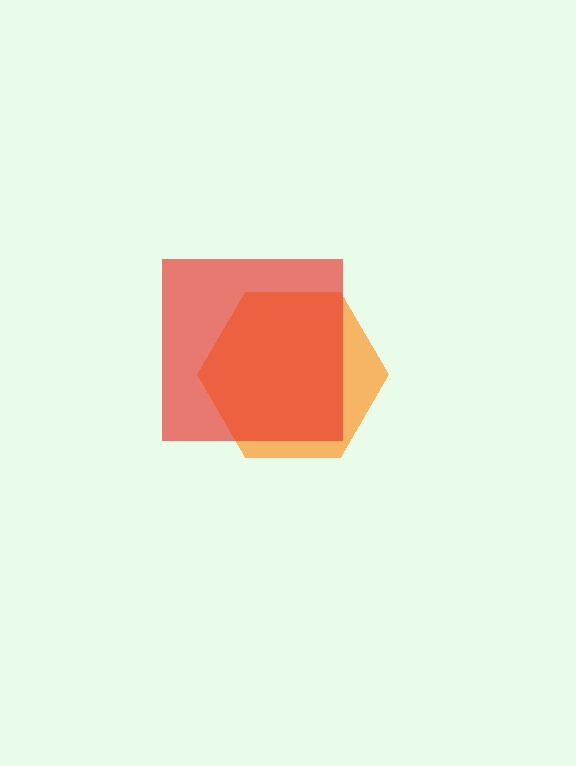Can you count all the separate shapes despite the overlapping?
Yes, there are 2 separate shapes.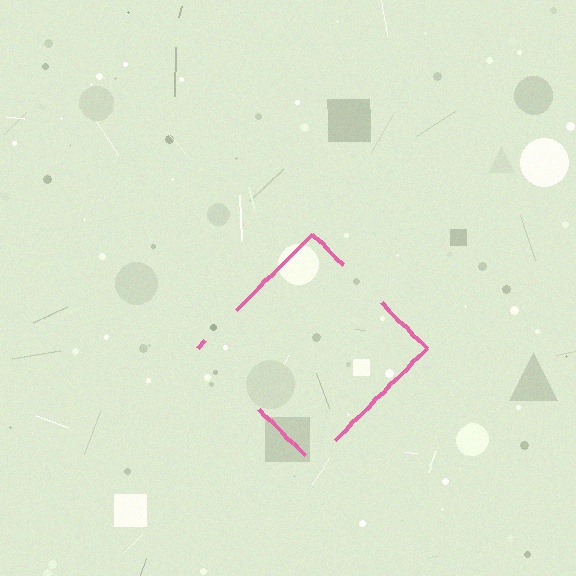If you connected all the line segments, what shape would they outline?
They would outline a diamond.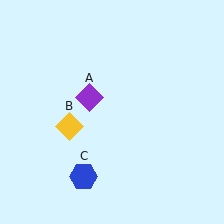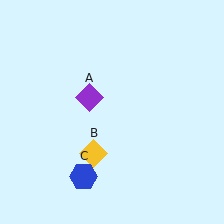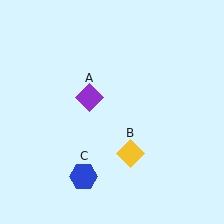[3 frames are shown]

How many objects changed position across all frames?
1 object changed position: yellow diamond (object B).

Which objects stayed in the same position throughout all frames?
Purple diamond (object A) and blue hexagon (object C) remained stationary.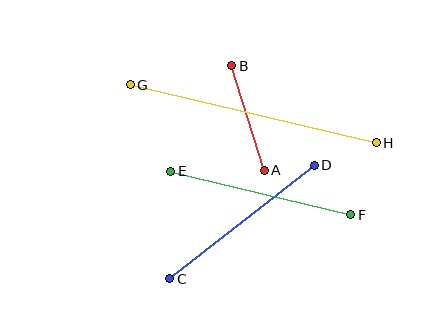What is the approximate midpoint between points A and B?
The midpoint is at approximately (248, 118) pixels.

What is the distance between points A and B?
The distance is approximately 109 pixels.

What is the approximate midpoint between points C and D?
The midpoint is at approximately (242, 222) pixels.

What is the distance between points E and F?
The distance is approximately 185 pixels.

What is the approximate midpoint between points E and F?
The midpoint is at approximately (261, 193) pixels.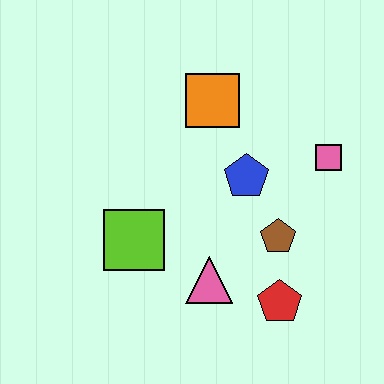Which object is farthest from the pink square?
The lime square is farthest from the pink square.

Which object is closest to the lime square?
The pink triangle is closest to the lime square.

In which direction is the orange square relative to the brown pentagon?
The orange square is above the brown pentagon.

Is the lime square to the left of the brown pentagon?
Yes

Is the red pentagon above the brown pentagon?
No